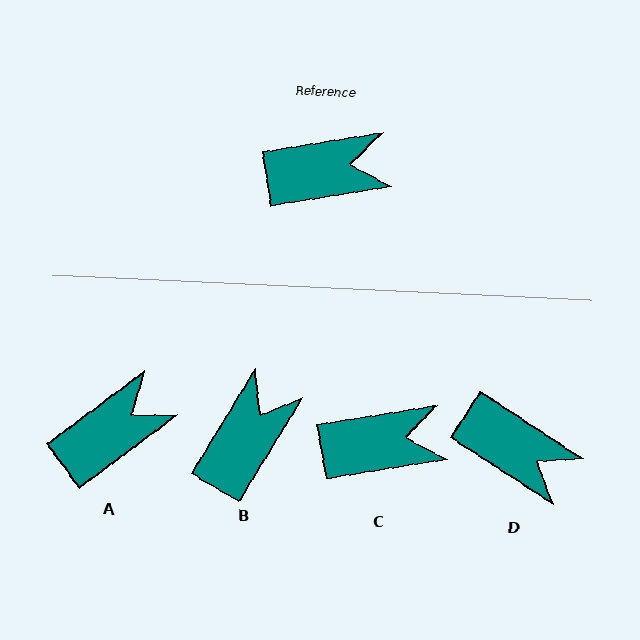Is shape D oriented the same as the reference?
No, it is off by about 43 degrees.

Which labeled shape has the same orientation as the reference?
C.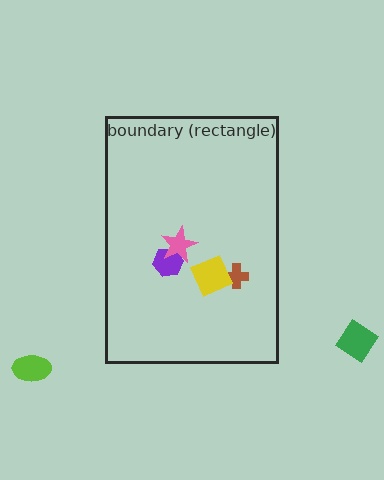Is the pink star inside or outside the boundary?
Inside.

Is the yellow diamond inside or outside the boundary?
Inside.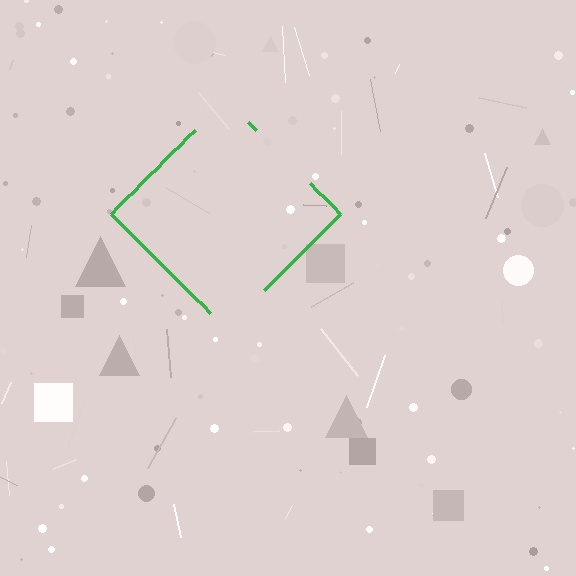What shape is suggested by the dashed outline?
The dashed outline suggests a diamond.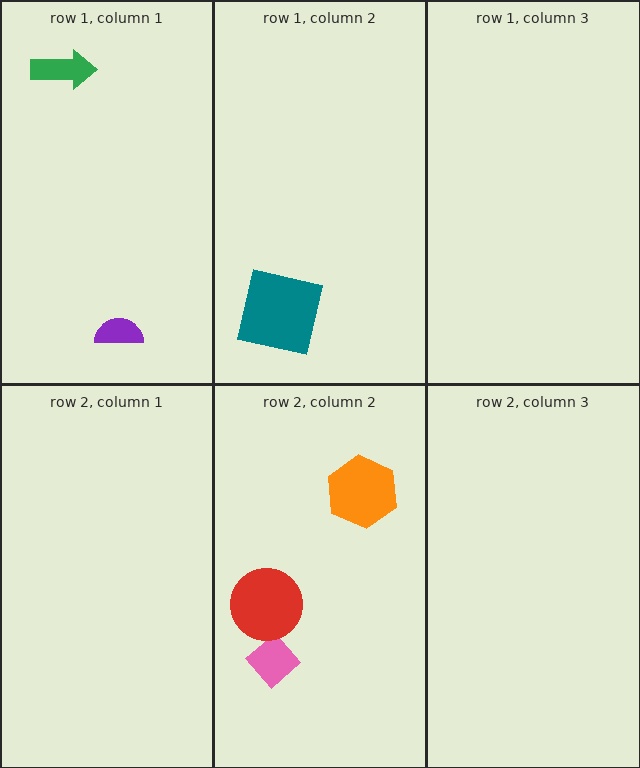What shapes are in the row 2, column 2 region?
The orange hexagon, the pink diamond, the red circle.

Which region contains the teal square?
The row 1, column 2 region.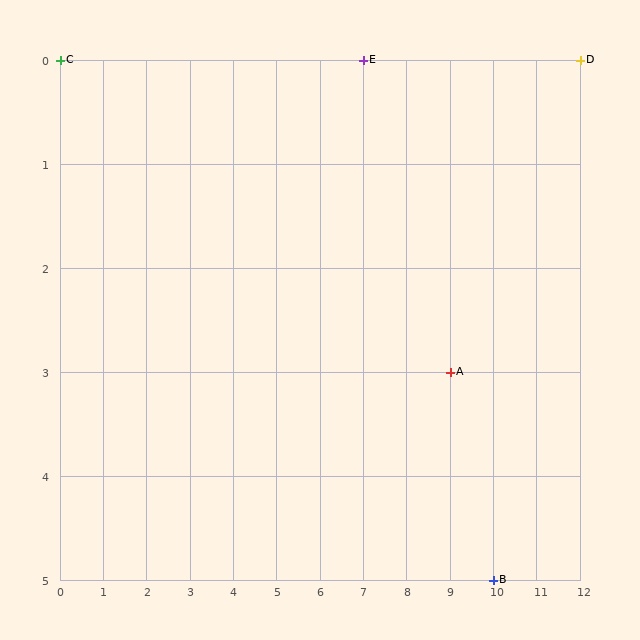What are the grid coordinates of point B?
Point B is at grid coordinates (10, 5).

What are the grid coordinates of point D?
Point D is at grid coordinates (12, 0).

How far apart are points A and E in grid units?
Points A and E are 2 columns and 3 rows apart (about 3.6 grid units diagonally).